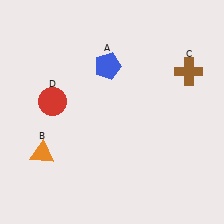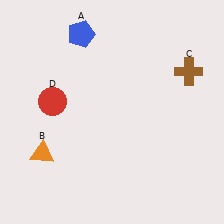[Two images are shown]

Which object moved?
The blue pentagon (A) moved up.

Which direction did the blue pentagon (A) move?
The blue pentagon (A) moved up.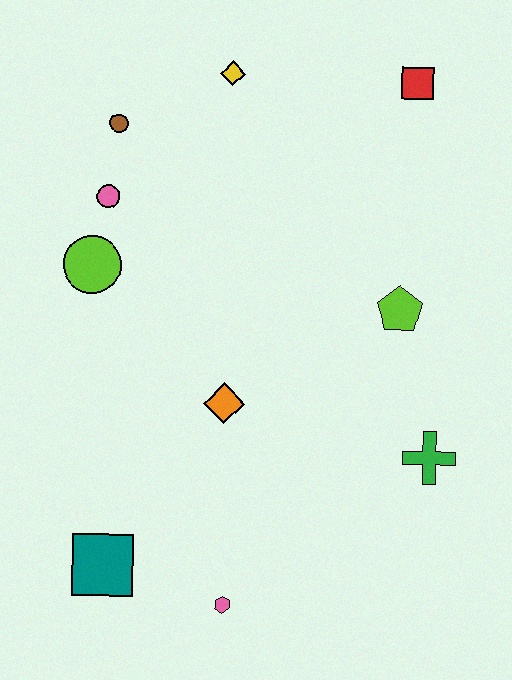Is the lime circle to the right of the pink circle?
No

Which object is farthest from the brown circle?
The pink hexagon is farthest from the brown circle.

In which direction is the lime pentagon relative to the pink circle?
The lime pentagon is to the right of the pink circle.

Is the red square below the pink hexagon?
No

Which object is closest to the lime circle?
The pink circle is closest to the lime circle.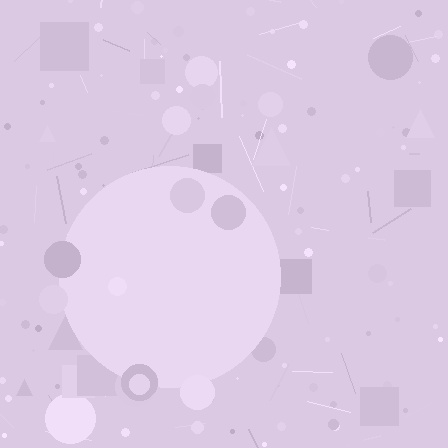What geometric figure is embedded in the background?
A circle is embedded in the background.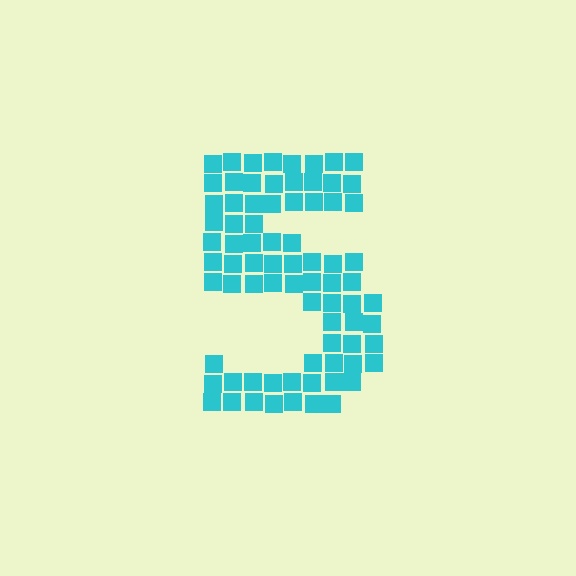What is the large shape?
The large shape is the digit 5.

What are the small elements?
The small elements are squares.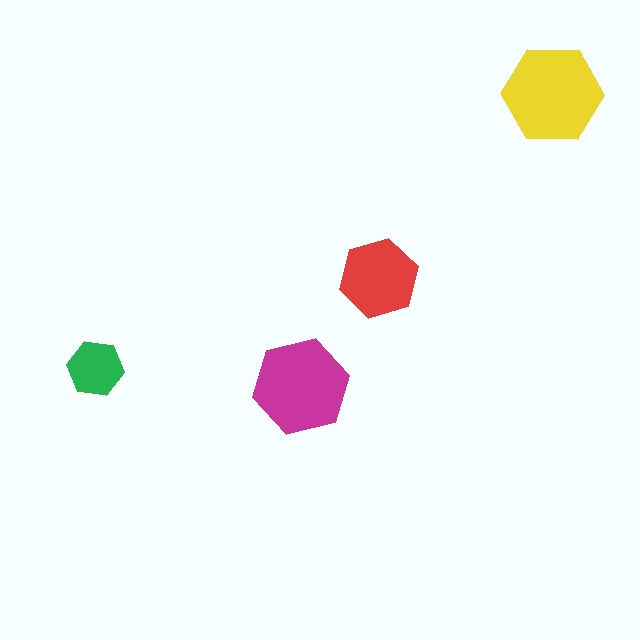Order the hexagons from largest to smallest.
the yellow one, the magenta one, the red one, the green one.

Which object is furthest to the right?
The yellow hexagon is rightmost.